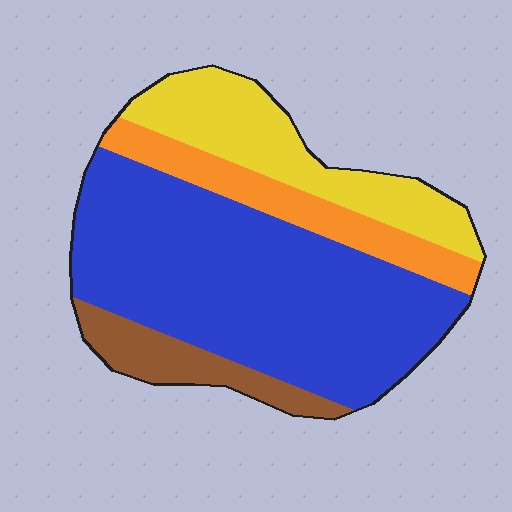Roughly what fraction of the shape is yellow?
Yellow covers around 20% of the shape.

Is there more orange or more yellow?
Yellow.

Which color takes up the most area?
Blue, at roughly 55%.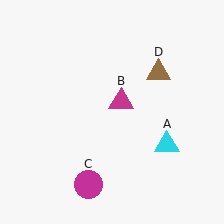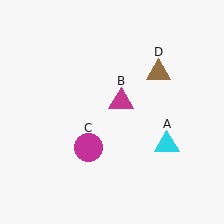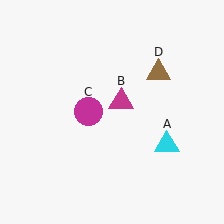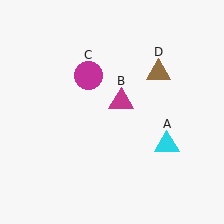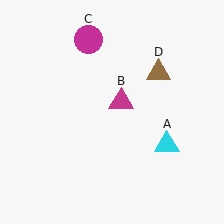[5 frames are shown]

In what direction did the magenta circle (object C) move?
The magenta circle (object C) moved up.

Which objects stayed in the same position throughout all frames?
Cyan triangle (object A) and magenta triangle (object B) and brown triangle (object D) remained stationary.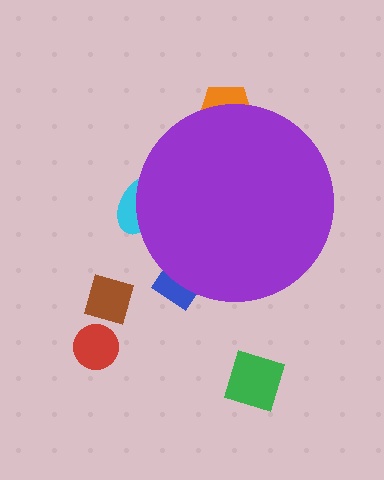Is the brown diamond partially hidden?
No, the brown diamond is fully visible.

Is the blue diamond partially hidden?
Yes, the blue diamond is partially hidden behind the purple circle.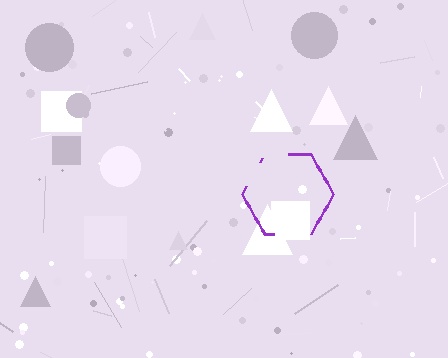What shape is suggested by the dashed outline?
The dashed outline suggests a hexagon.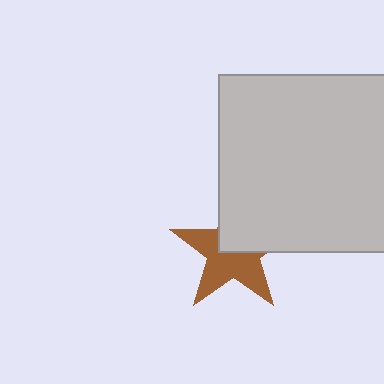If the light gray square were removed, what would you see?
You would see the complete brown star.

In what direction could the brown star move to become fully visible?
The brown star could move toward the lower-left. That would shift it out from behind the light gray square entirely.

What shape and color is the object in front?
The object in front is a light gray square.